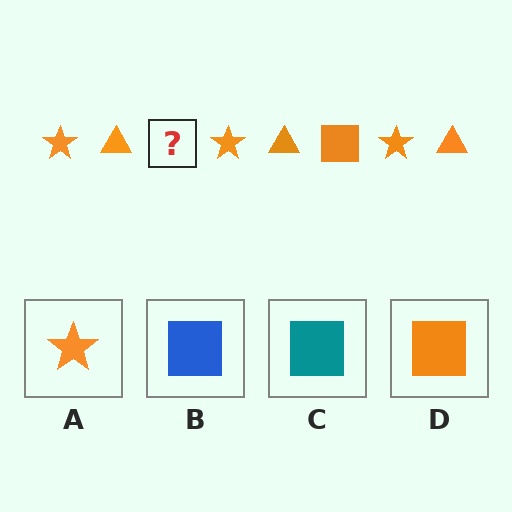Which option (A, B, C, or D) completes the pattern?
D.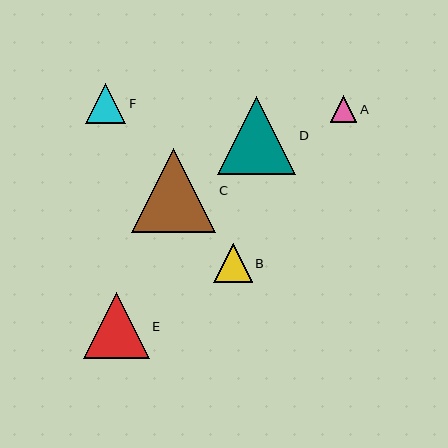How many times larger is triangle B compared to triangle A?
Triangle B is approximately 1.4 times the size of triangle A.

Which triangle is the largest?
Triangle C is the largest with a size of approximately 84 pixels.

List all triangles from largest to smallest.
From largest to smallest: C, D, E, F, B, A.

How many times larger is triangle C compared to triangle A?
Triangle C is approximately 3.1 times the size of triangle A.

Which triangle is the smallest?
Triangle A is the smallest with a size of approximately 27 pixels.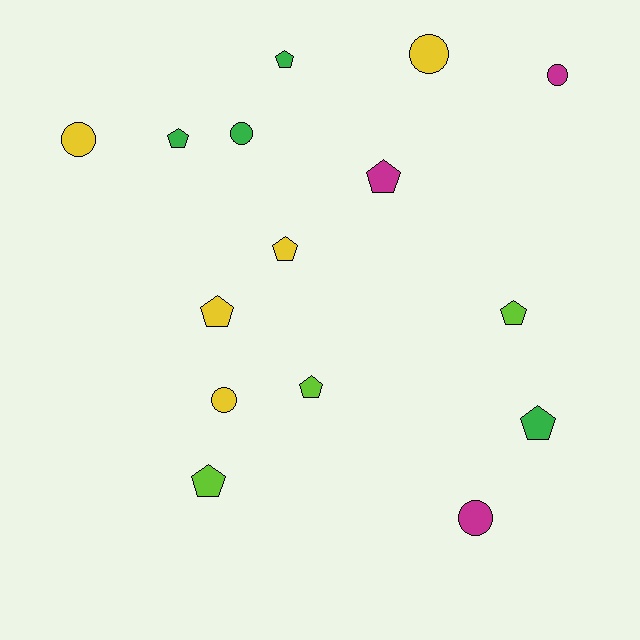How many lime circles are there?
There are no lime circles.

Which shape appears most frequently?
Pentagon, with 9 objects.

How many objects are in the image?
There are 15 objects.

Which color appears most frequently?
Yellow, with 5 objects.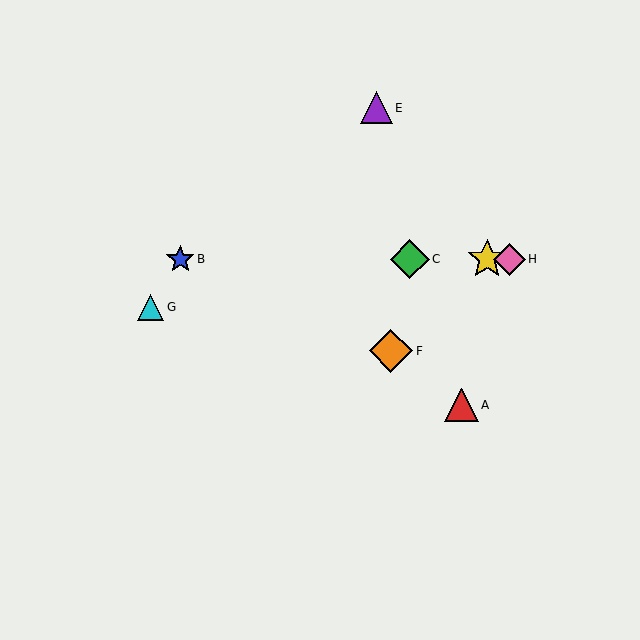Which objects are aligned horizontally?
Objects B, C, D, H are aligned horizontally.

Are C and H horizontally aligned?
Yes, both are at y≈259.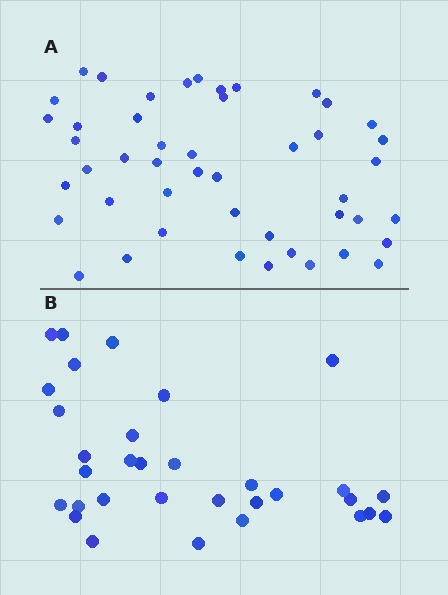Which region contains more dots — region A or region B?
Region A (the top region) has more dots.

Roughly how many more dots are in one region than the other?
Region A has approximately 15 more dots than region B.